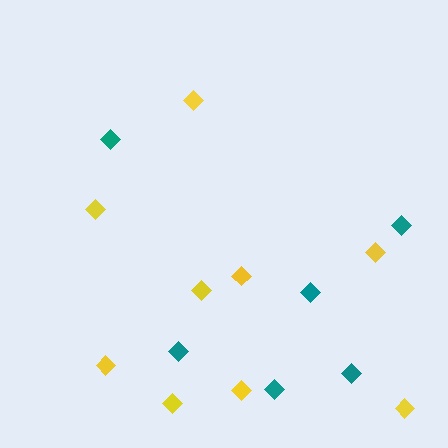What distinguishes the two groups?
There are 2 groups: one group of teal diamonds (6) and one group of yellow diamonds (9).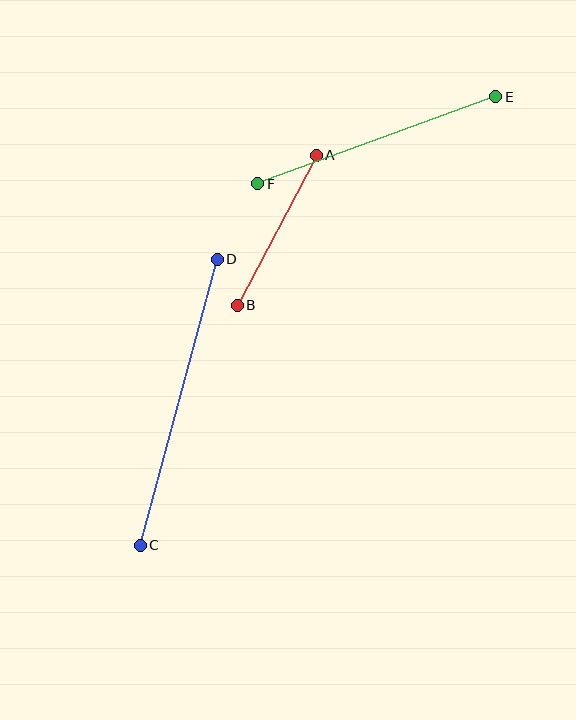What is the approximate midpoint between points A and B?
The midpoint is at approximately (277, 230) pixels.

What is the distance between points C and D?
The distance is approximately 296 pixels.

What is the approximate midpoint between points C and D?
The midpoint is at approximately (179, 402) pixels.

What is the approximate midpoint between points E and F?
The midpoint is at approximately (377, 140) pixels.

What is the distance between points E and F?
The distance is approximately 253 pixels.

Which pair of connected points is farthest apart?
Points C and D are farthest apart.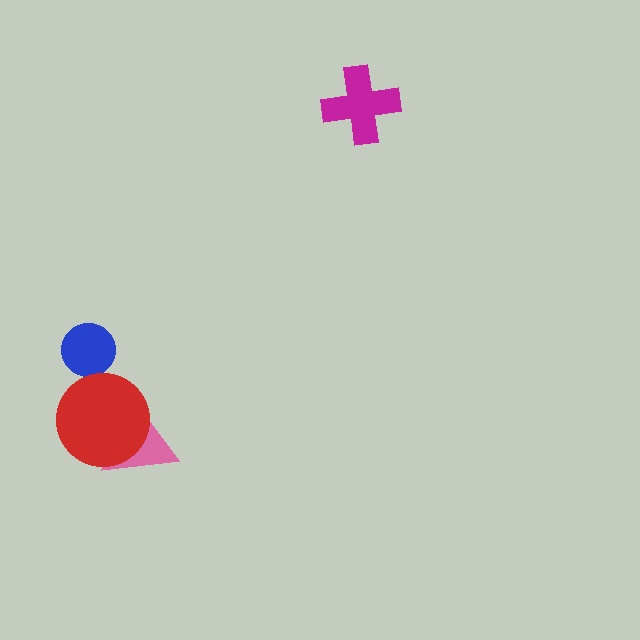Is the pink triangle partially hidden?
Yes, it is partially covered by another shape.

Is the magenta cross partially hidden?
No, no other shape covers it.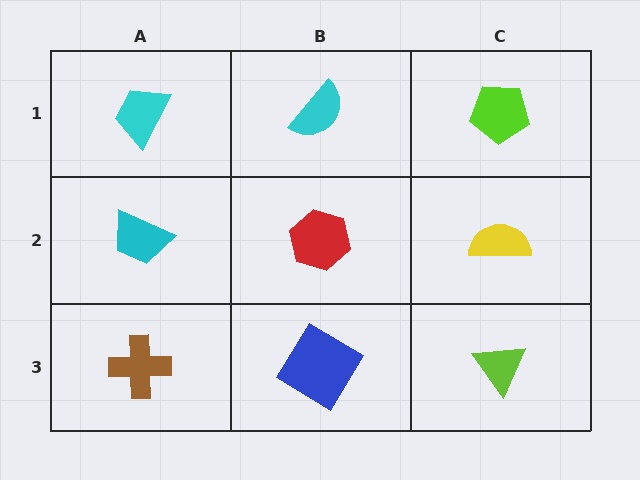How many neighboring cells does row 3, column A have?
2.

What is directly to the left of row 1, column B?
A cyan trapezoid.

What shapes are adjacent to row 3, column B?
A red hexagon (row 2, column B), a brown cross (row 3, column A), a lime triangle (row 3, column C).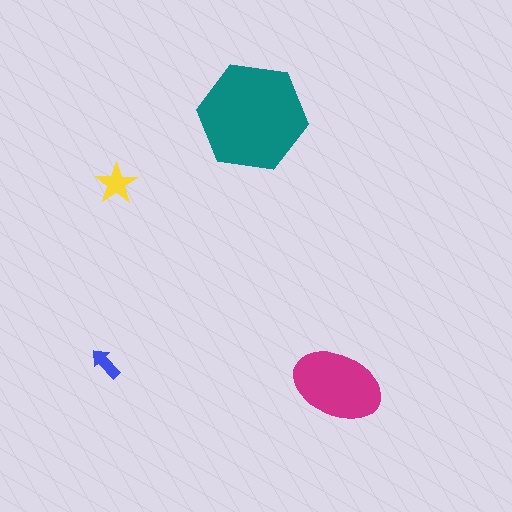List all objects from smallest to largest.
The blue arrow, the yellow star, the magenta ellipse, the teal hexagon.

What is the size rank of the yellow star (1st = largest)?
3rd.